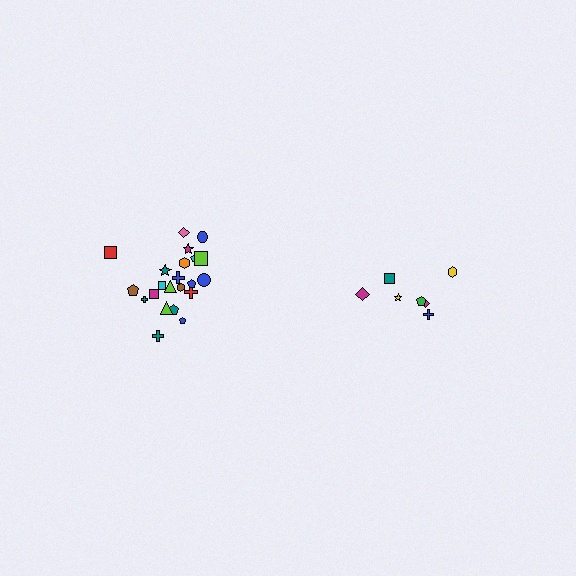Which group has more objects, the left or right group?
The left group.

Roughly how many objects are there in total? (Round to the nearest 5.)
Roughly 30 objects in total.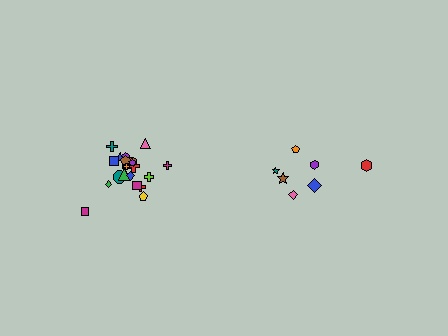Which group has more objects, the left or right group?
The left group.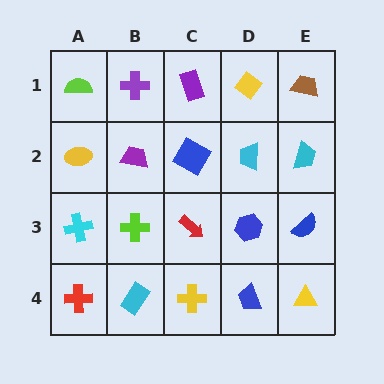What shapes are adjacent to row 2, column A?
A lime semicircle (row 1, column A), a cyan cross (row 3, column A), a purple trapezoid (row 2, column B).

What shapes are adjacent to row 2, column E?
A brown trapezoid (row 1, column E), a blue semicircle (row 3, column E), a cyan trapezoid (row 2, column D).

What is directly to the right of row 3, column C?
A blue hexagon.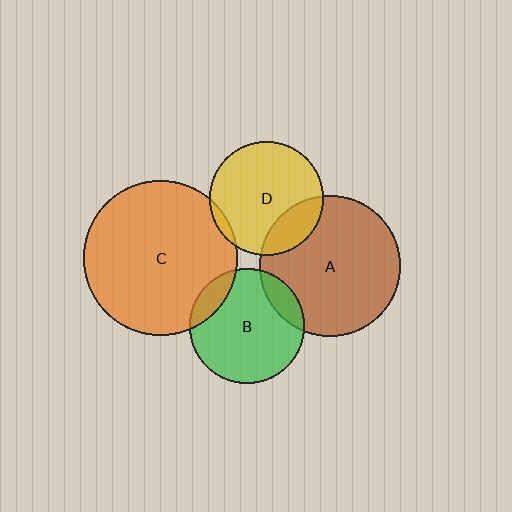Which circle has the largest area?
Circle C (orange).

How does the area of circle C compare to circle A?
Approximately 1.2 times.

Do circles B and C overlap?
Yes.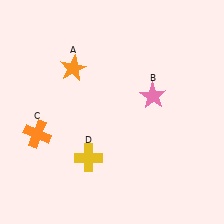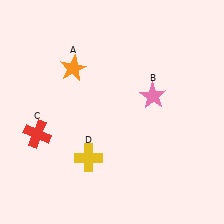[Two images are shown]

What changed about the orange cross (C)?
In Image 1, C is orange. In Image 2, it changed to red.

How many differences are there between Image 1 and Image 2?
There is 1 difference between the two images.